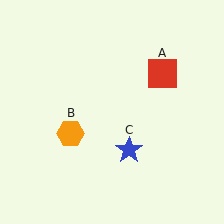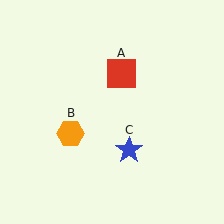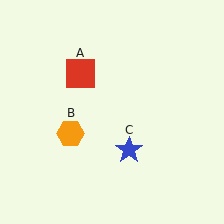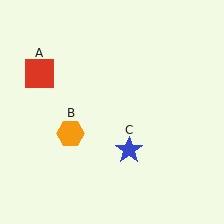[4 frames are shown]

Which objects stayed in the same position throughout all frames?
Orange hexagon (object B) and blue star (object C) remained stationary.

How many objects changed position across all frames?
1 object changed position: red square (object A).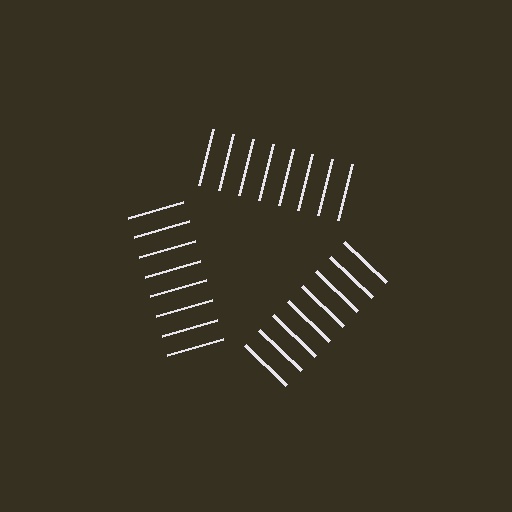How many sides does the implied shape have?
3 sides — the line-ends trace a triangle.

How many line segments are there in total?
24 — 8 along each of the 3 edges.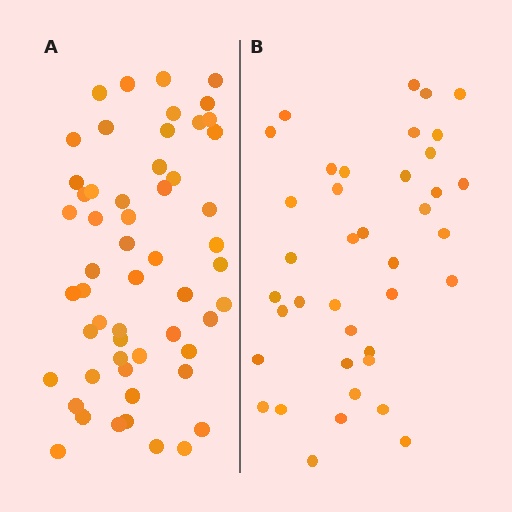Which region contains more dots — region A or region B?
Region A (the left region) has more dots.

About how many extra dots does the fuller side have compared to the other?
Region A has approximately 15 more dots than region B.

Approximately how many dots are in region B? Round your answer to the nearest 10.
About 40 dots. (The exact count is 39, which rounds to 40.)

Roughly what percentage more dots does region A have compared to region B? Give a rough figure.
About 40% more.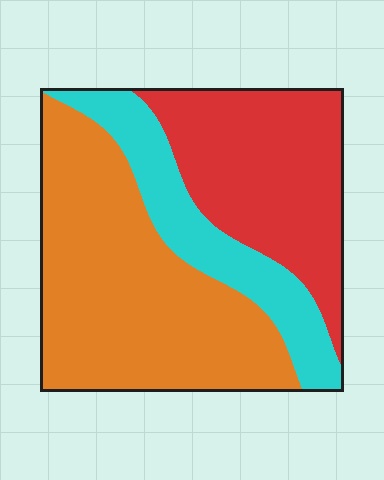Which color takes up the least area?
Cyan, at roughly 20%.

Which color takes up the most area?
Orange, at roughly 50%.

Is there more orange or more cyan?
Orange.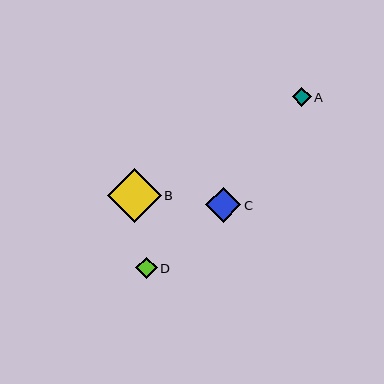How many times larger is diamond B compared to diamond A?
Diamond B is approximately 2.8 times the size of diamond A.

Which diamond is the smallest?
Diamond A is the smallest with a size of approximately 19 pixels.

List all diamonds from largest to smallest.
From largest to smallest: B, C, D, A.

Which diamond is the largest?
Diamond B is the largest with a size of approximately 54 pixels.